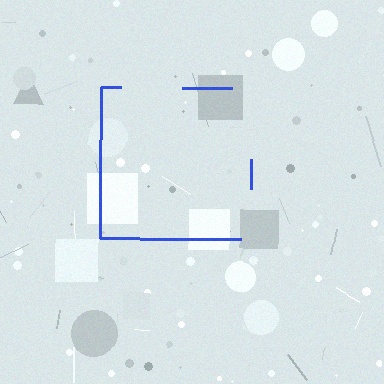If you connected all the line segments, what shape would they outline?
They would outline a square.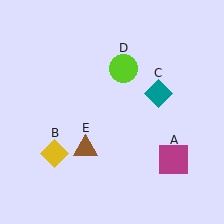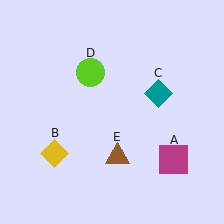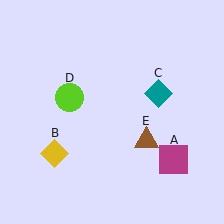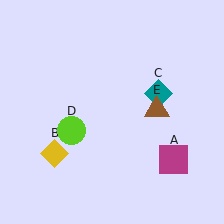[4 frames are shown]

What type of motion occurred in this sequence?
The lime circle (object D), brown triangle (object E) rotated counterclockwise around the center of the scene.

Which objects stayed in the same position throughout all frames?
Magenta square (object A) and yellow diamond (object B) and teal diamond (object C) remained stationary.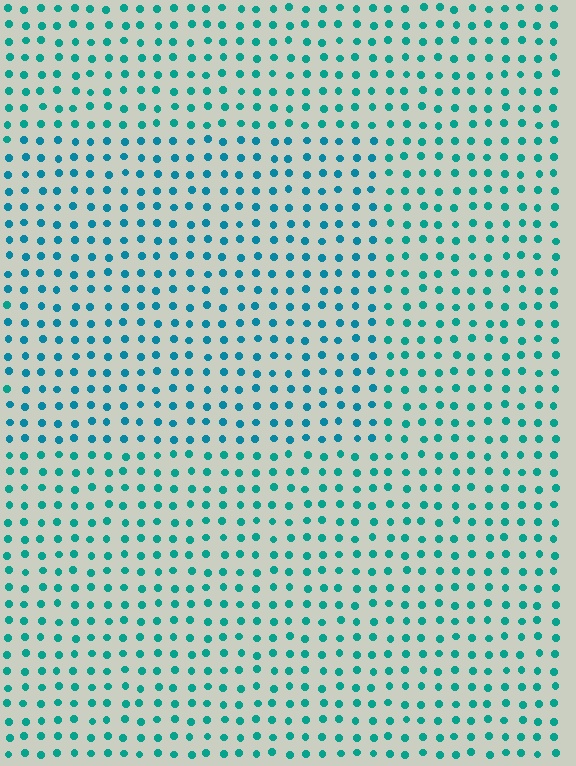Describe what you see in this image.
The image is filled with small teal elements in a uniform arrangement. A rectangle-shaped region is visible where the elements are tinted to a slightly different hue, forming a subtle color boundary.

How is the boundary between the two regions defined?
The boundary is defined purely by a slight shift in hue (about 19 degrees). Spacing, size, and orientation are identical on both sides.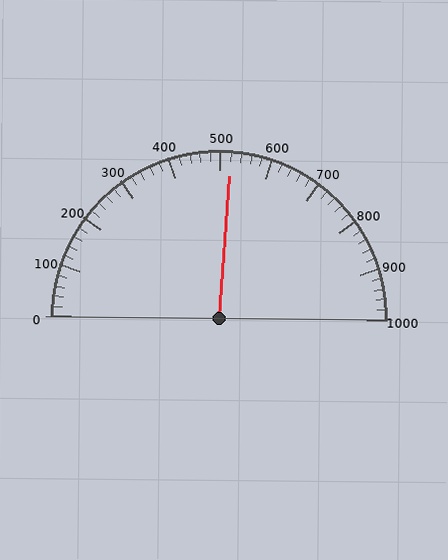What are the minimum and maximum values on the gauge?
The gauge ranges from 0 to 1000.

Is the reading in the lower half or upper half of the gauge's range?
The reading is in the upper half of the range (0 to 1000).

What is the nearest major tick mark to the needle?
The nearest major tick mark is 500.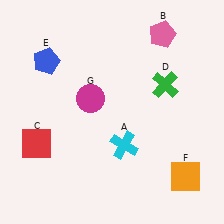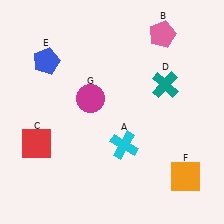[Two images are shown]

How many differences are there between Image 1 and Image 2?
There is 1 difference between the two images.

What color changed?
The cross (D) changed from green in Image 1 to teal in Image 2.